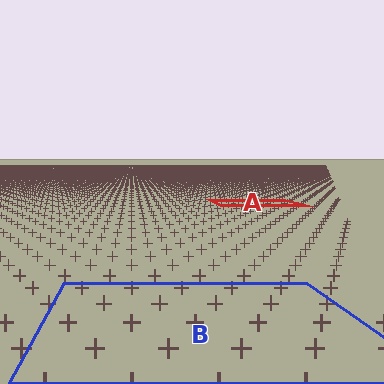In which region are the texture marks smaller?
The texture marks are smaller in region A, because it is farther away.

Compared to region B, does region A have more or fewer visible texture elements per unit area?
Region A has more texture elements per unit area — they are packed more densely because it is farther away.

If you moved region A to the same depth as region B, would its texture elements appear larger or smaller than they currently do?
They would appear larger. At a closer depth, the same texture elements are projected at a bigger on-screen size.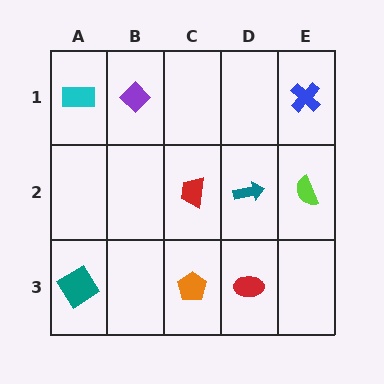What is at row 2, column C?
A red trapezoid.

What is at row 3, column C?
An orange pentagon.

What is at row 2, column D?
A teal arrow.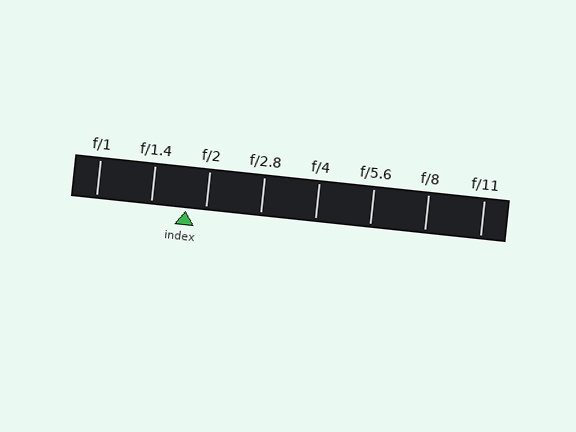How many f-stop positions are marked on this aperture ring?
There are 8 f-stop positions marked.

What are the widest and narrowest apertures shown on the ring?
The widest aperture shown is f/1 and the narrowest is f/11.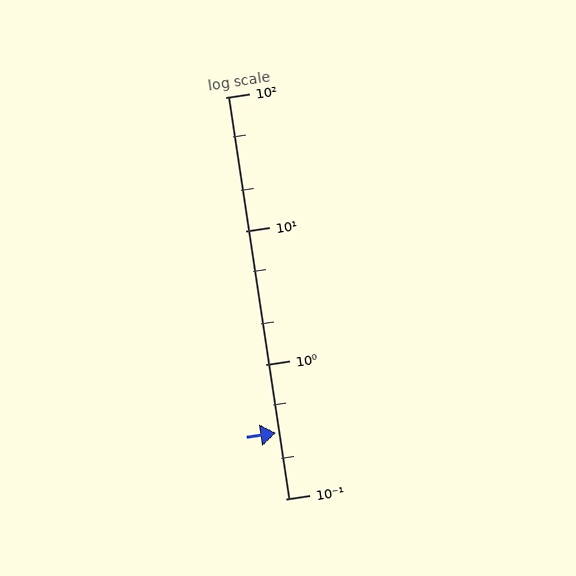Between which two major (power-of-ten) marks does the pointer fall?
The pointer is between 0.1 and 1.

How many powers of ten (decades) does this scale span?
The scale spans 3 decades, from 0.1 to 100.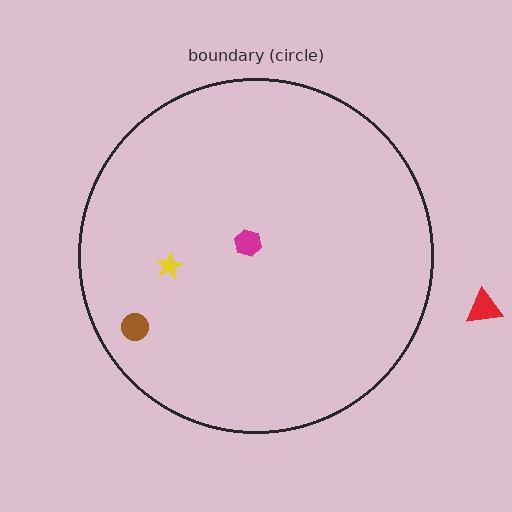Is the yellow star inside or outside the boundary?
Inside.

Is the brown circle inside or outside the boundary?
Inside.